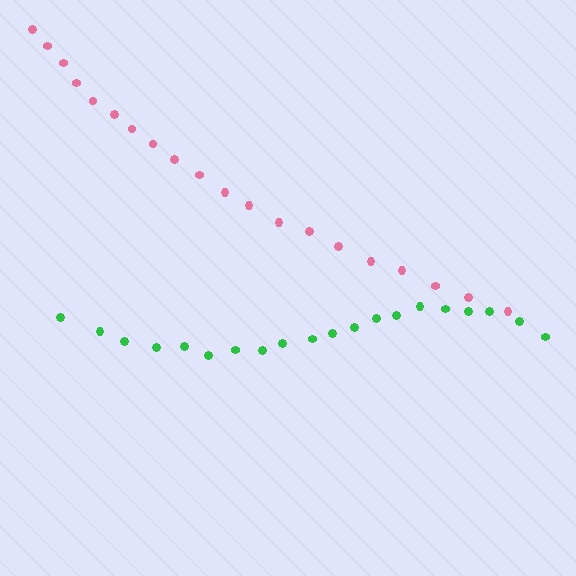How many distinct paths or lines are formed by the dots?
There are 2 distinct paths.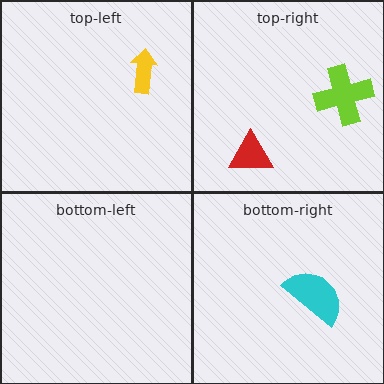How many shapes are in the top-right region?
2.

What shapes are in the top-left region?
The yellow arrow.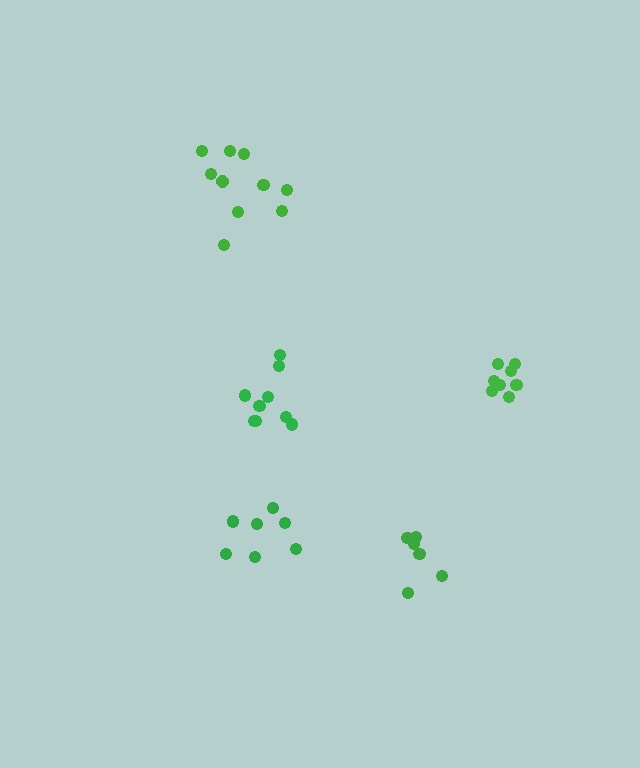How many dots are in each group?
Group 1: 10 dots, Group 2: 6 dots, Group 3: 8 dots, Group 4: 10 dots, Group 5: 7 dots (41 total).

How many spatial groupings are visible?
There are 5 spatial groupings.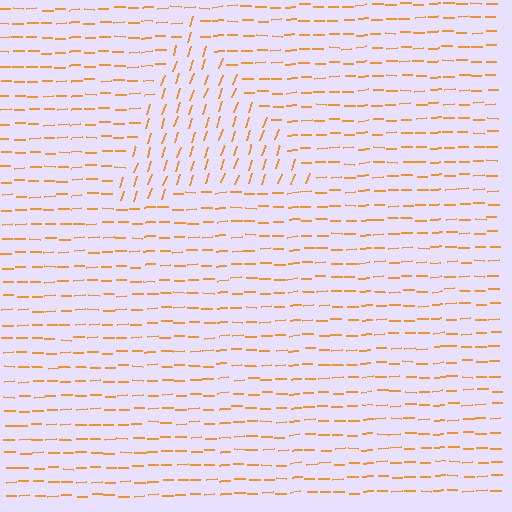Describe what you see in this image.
The image is filled with small orange line segments. A triangle region in the image has lines oriented differently from the surrounding lines, creating a visible texture boundary.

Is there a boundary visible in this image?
Yes, there is a texture boundary formed by a change in line orientation.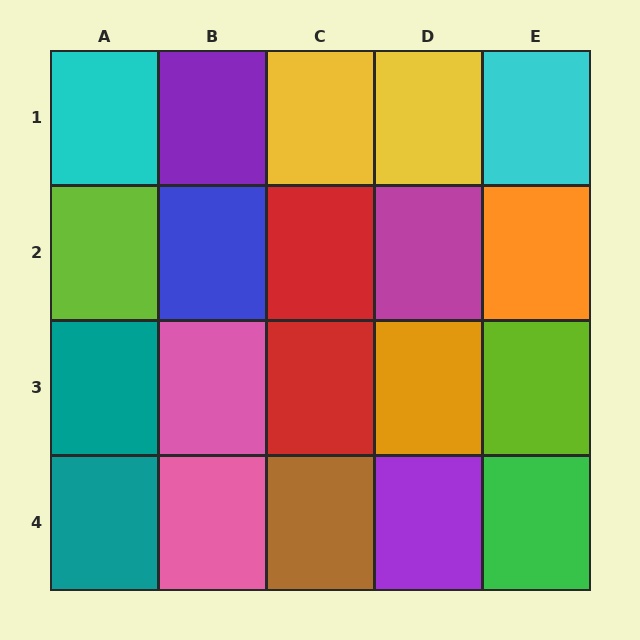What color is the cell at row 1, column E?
Cyan.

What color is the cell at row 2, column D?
Magenta.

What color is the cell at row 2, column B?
Blue.